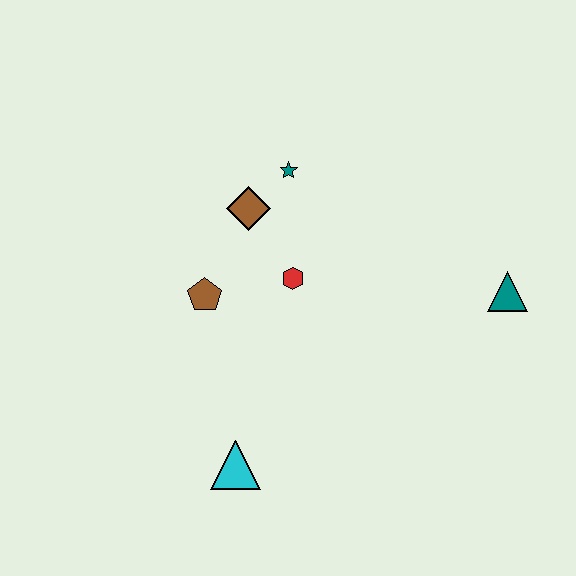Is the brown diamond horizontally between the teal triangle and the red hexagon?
No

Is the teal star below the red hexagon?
No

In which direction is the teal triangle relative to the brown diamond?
The teal triangle is to the right of the brown diamond.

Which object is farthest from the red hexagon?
The teal triangle is farthest from the red hexagon.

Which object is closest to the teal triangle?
The red hexagon is closest to the teal triangle.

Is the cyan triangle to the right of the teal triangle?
No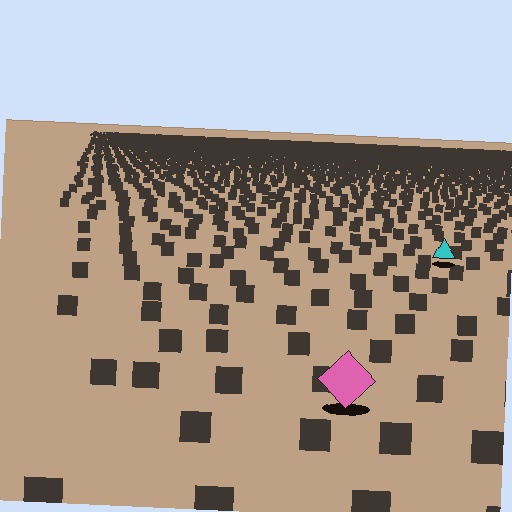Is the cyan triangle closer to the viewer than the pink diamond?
No. The pink diamond is closer — you can tell from the texture gradient: the ground texture is coarser near it.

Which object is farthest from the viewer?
The cyan triangle is farthest from the viewer. It appears smaller and the ground texture around it is denser.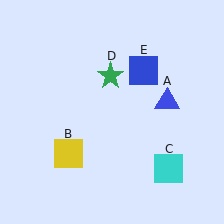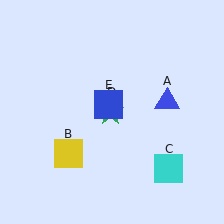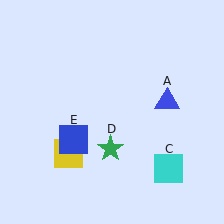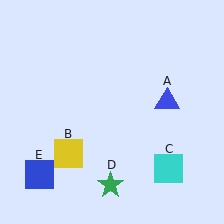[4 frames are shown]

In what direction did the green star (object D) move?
The green star (object D) moved down.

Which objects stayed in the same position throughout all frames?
Blue triangle (object A) and yellow square (object B) and cyan square (object C) remained stationary.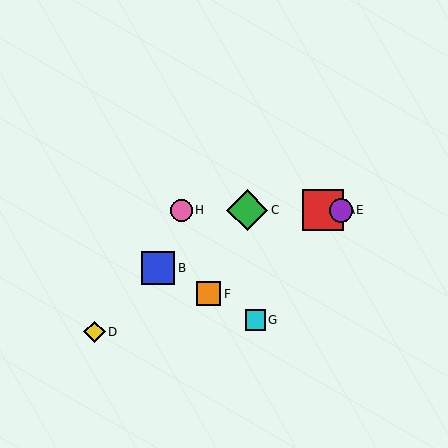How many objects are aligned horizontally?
4 objects (A, C, E, H) are aligned horizontally.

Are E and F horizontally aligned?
No, E is at y≈210 and F is at y≈294.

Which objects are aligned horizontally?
Objects A, C, E, H are aligned horizontally.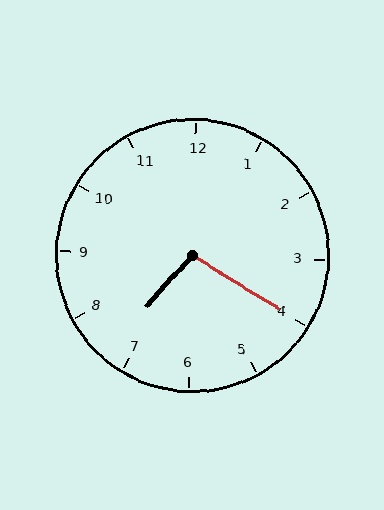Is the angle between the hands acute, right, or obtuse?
It is obtuse.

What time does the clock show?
7:20.